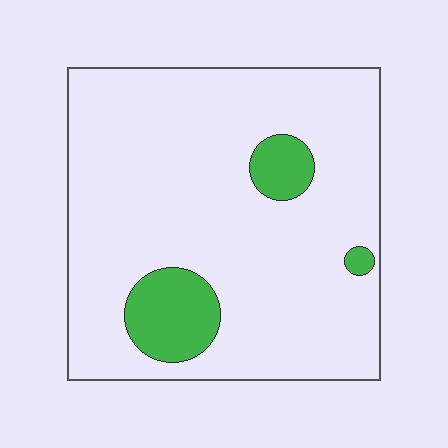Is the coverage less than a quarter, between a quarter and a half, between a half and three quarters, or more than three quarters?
Less than a quarter.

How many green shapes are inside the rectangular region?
3.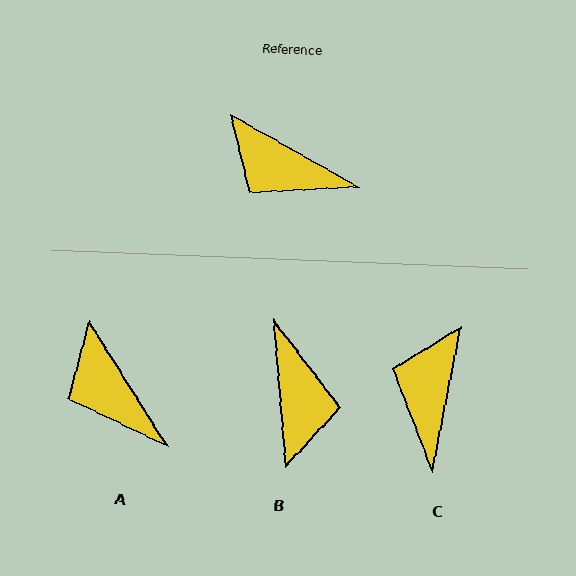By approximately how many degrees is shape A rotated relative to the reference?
Approximately 29 degrees clockwise.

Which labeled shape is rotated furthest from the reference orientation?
B, about 124 degrees away.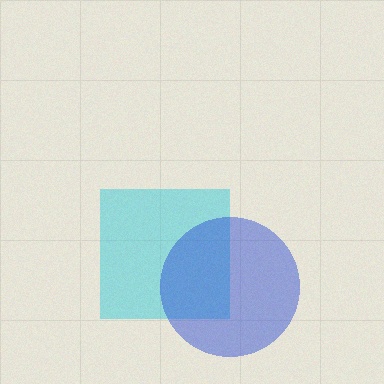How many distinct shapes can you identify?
There are 2 distinct shapes: a cyan square, a blue circle.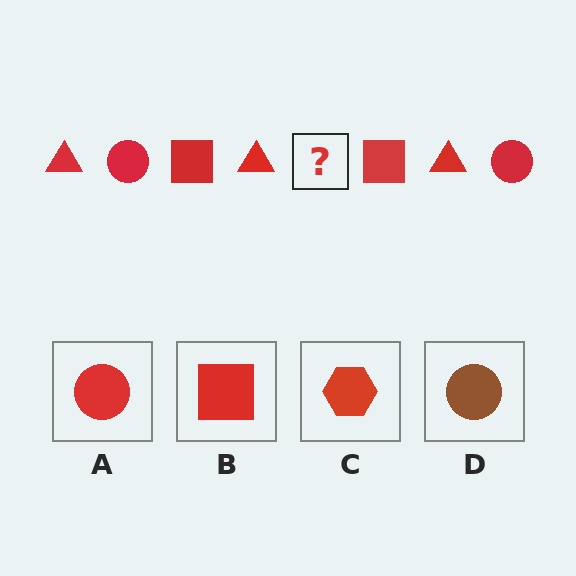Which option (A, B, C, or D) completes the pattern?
A.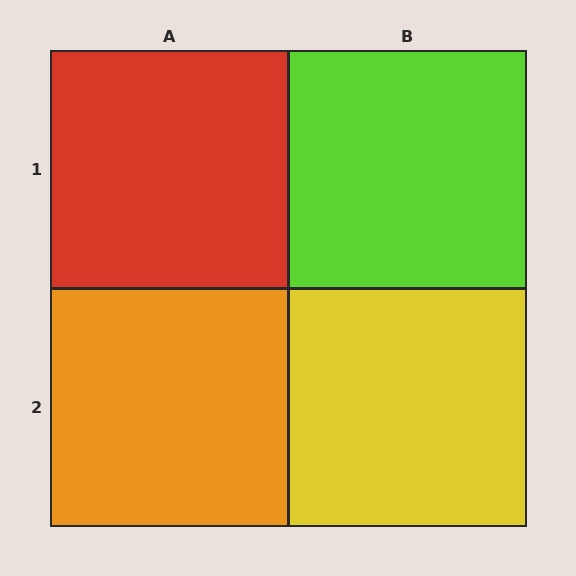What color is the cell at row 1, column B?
Lime.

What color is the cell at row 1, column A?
Red.